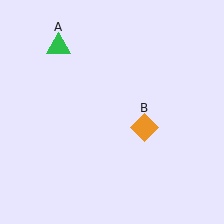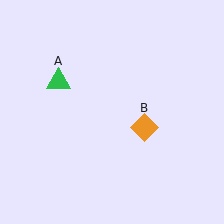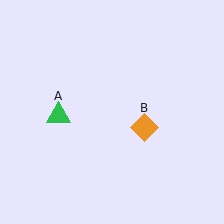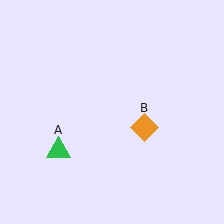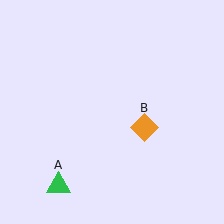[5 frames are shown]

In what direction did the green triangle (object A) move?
The green triangle (object A) moved down.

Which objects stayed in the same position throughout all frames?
Orange diamond (object B) remained stationary.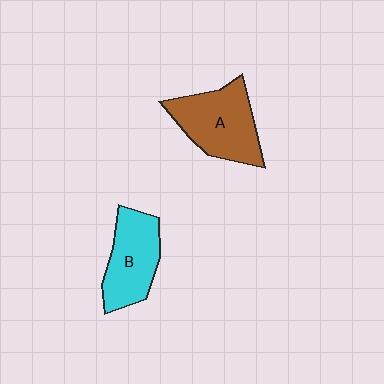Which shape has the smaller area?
Shape B (cyan).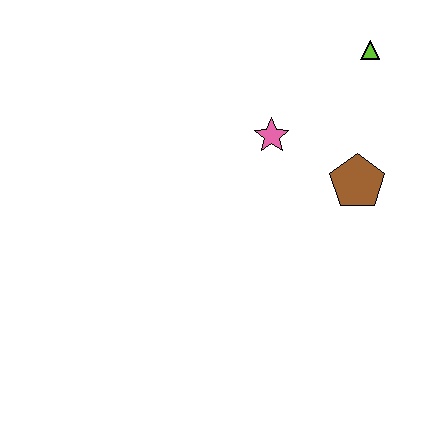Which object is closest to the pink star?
The brown pentagon is closest to the pink star.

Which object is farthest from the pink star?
The lime triangle is farthest from the pink star.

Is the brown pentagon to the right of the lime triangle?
No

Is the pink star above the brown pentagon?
Yes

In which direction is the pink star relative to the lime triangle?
The pink star is to the left of the lime triangle.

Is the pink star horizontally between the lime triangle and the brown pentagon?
No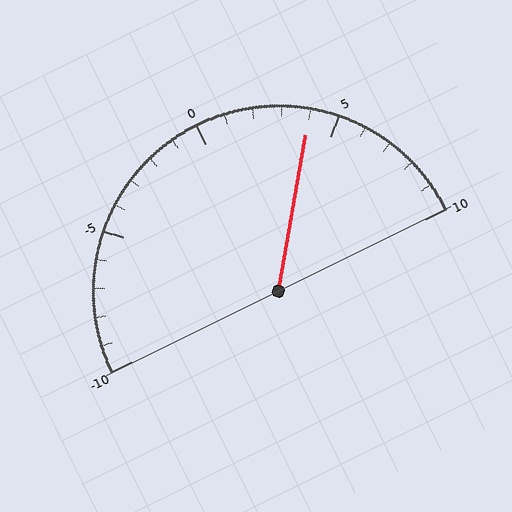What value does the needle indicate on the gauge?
The needle indicates approximately 4.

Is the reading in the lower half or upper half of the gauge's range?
The reading is in the upper half of the range (-10 to 10).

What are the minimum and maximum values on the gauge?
The gauge ranges from -10 to 10.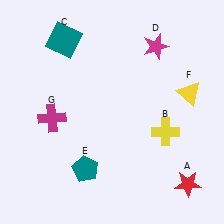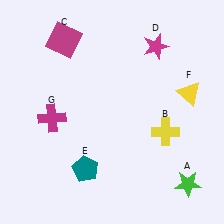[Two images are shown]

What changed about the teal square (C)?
In Image 1, C is teal. In Image 2, it changed to magenta.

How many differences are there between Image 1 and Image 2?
There are 2 differences between the two images.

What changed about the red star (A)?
In Image 1, A is red. In Image 2, it changed to green.